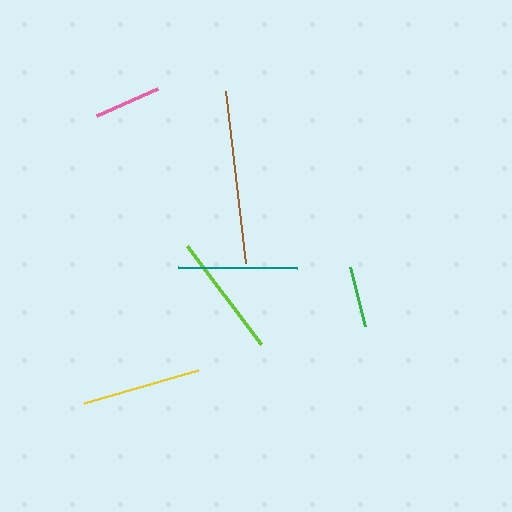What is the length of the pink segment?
The pink segment is approximately 67 pixels long.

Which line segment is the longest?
The brown line is the longest at approximately 174 pixels.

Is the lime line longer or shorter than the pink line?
The lime line is longer than the pink line.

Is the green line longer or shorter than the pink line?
The pink line is longer than the green line.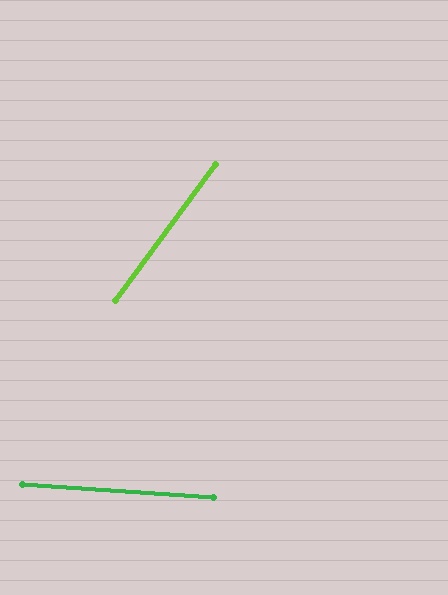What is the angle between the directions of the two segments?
Approximately 57 degrees.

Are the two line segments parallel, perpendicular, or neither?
Neither parallel nor perpendicular — they differ by about 57°.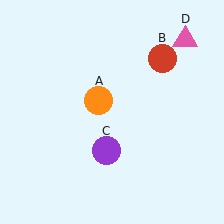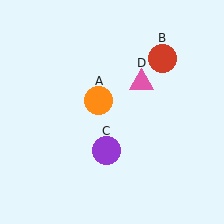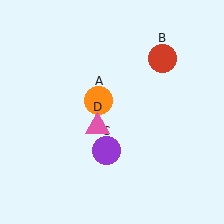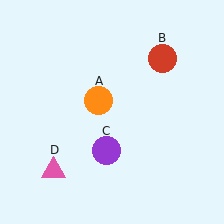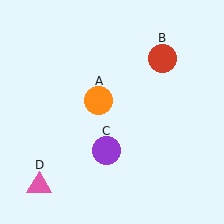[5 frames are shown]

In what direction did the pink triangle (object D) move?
The pink triangle (object D) moved down and to the left.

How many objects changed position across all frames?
1 object changed position: pink triangle (object D).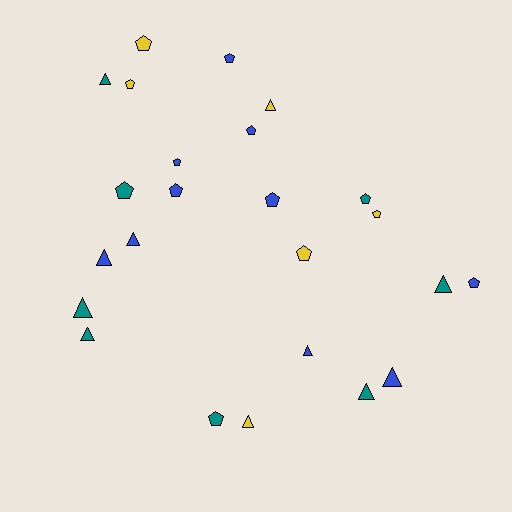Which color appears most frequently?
Blue, with 10 objects.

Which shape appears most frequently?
Pentagon, with 13 objects.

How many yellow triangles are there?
There are 2 yellow triangles.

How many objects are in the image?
There are 24 objects.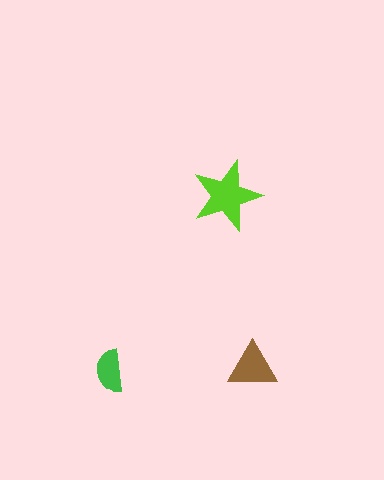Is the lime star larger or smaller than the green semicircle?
Larger.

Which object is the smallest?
The green semicircle.